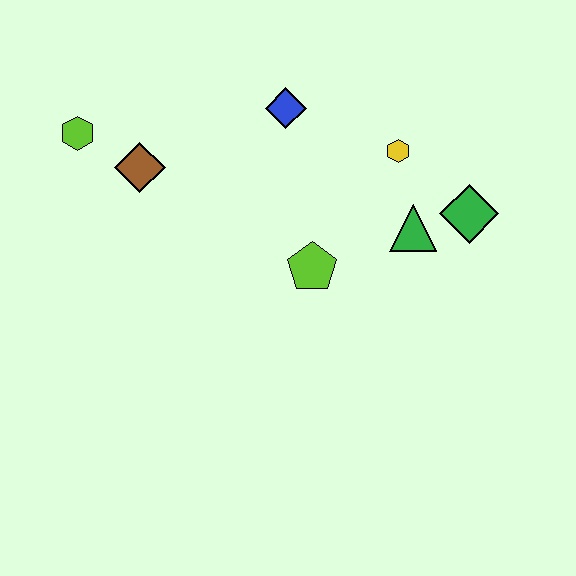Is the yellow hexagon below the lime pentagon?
No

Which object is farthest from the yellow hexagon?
The lime hexagon is farthest from the yellow hexagon.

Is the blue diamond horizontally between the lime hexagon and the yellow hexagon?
Yes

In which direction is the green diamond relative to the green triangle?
The green diamond is to the right of the green triangle.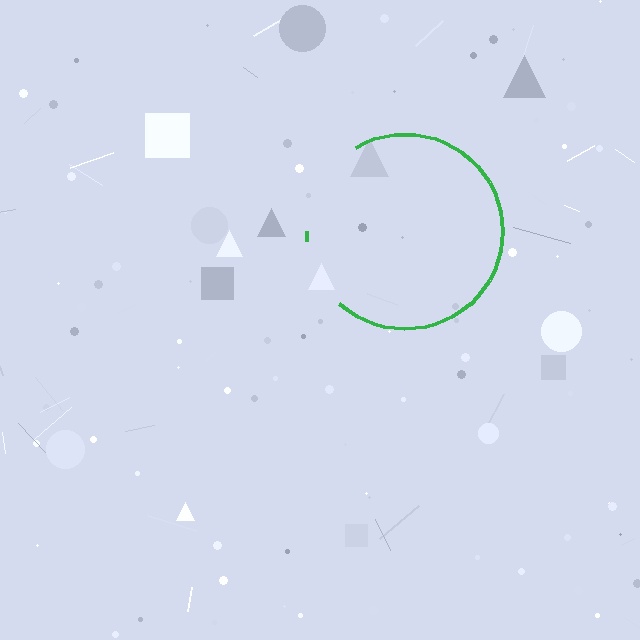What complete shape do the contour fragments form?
The contour fragments form a circle.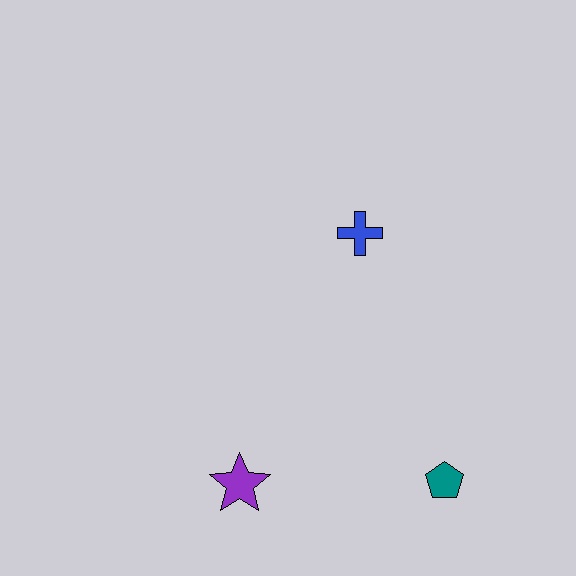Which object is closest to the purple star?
The teal pentagon is closest to the purple star.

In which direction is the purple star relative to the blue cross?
The purple star is below the blue cross.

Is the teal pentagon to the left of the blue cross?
No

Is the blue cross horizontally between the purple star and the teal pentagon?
Yes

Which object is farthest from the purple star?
The blue cross is farthest from the purple star.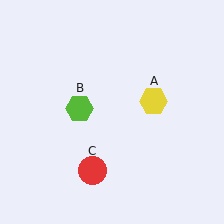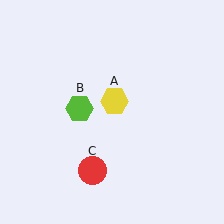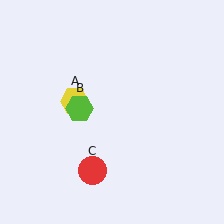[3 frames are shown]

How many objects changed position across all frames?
1 object changed position: yellow hexagon (object A).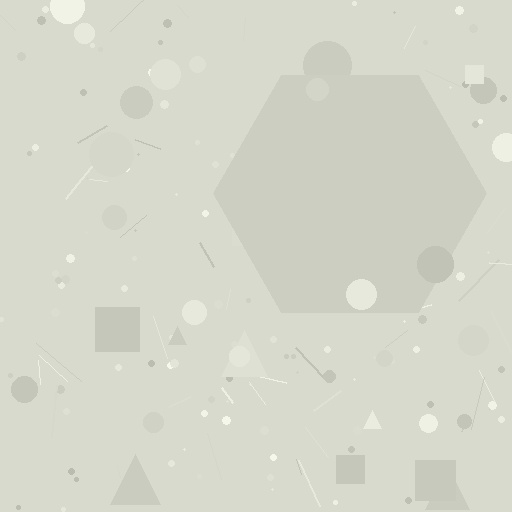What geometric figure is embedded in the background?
A hexagon is embedded in the background.